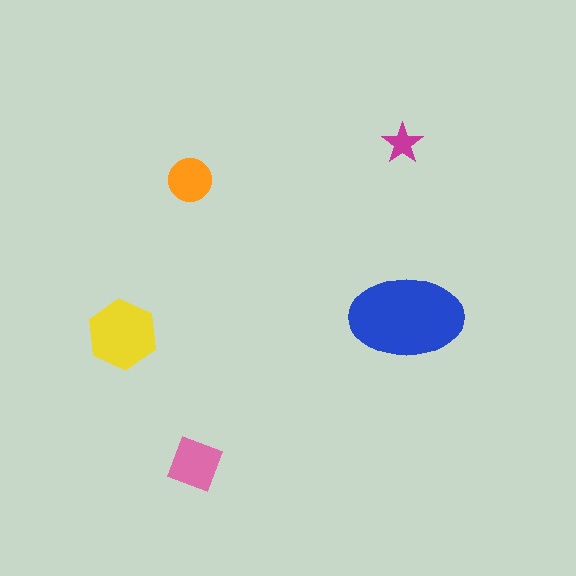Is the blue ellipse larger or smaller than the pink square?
Larger.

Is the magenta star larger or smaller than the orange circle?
Smaller.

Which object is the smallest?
The magenta star.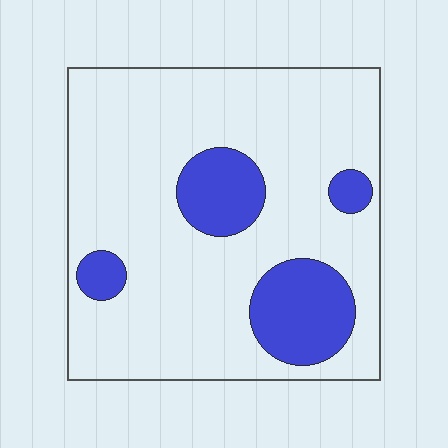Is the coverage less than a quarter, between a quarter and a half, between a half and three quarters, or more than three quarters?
Less than a quarter.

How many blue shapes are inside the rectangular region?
4.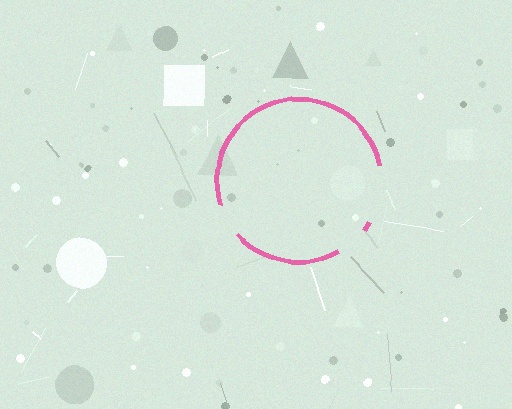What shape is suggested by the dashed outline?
The dashed outline suggests a circle.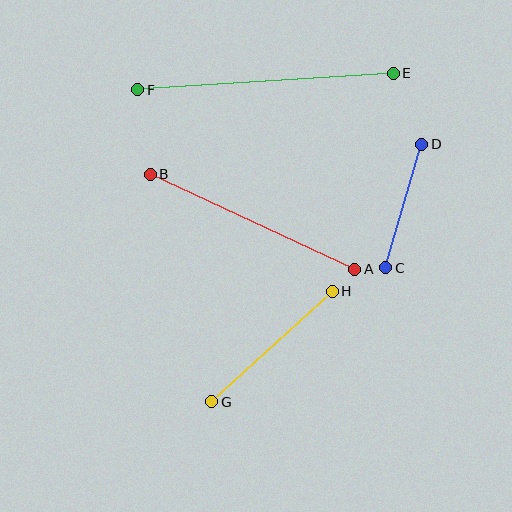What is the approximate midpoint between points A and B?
The midpoint is at approximately (252, 222) pixels.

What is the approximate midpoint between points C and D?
The midpoint is at approximately (404, 206) pixels.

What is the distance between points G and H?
The distance is approximately 164 pixels.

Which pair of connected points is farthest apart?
Points E and F are farthest apart.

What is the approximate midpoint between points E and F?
The midpoint is at approximately (266, 82) pixels.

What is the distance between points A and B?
The distance is approximately 225 pixels.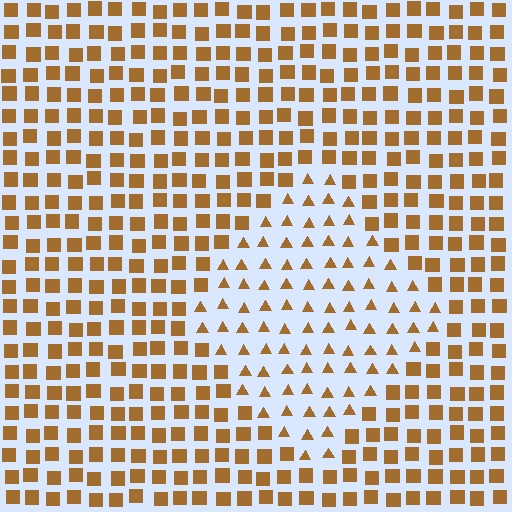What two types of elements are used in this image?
The image uses triangles inside the diamond region and squares outside it.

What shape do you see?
I see a diamond.